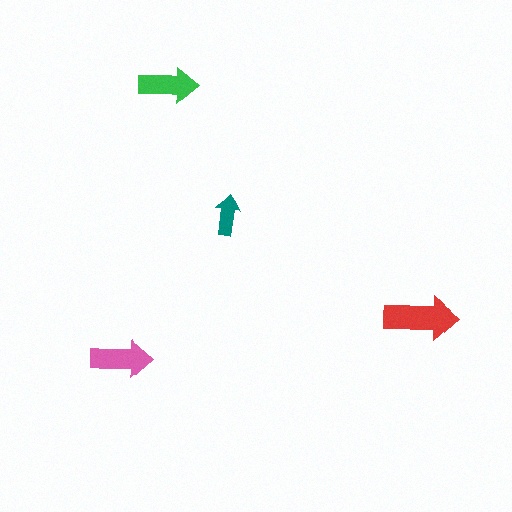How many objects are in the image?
There are 4 objects in the image.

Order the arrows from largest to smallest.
the red one, the pink one, the green one, the teal one.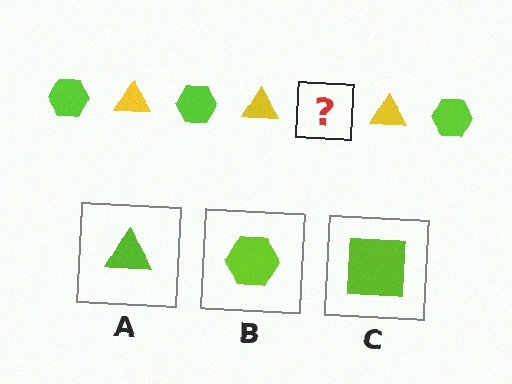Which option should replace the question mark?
Option B.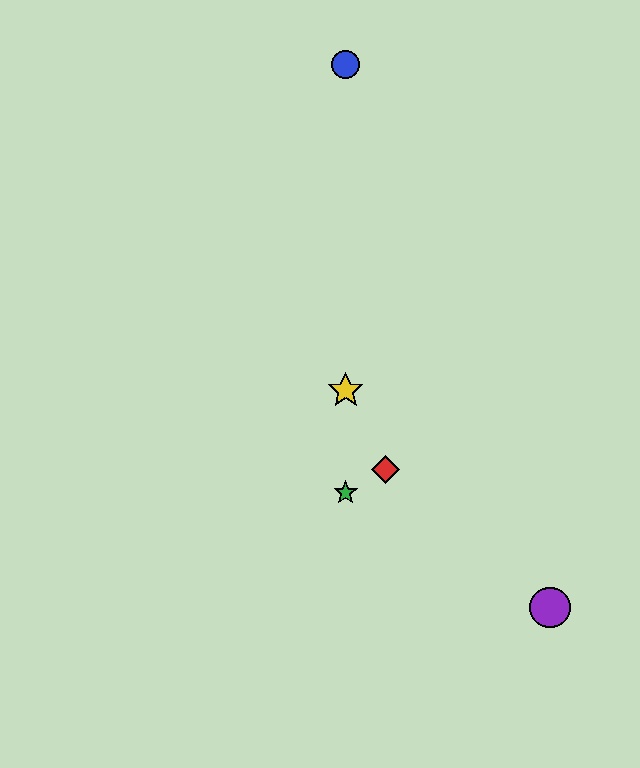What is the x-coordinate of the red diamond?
The red diamond is at x≈386.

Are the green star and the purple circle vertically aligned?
No, the green star is at x≈346 and the purple circle is at x≈550.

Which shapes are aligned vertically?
The blue circle, the green star, the yellow star are aligned vertically.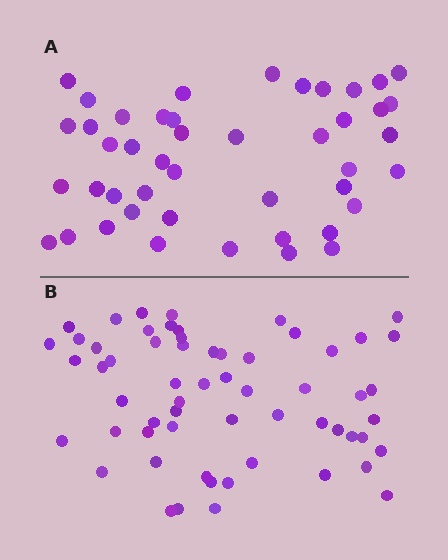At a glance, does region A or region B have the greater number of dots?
Region B (the bottom region) has more dots.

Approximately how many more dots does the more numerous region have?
Region B has approximately 15 more dots than region A.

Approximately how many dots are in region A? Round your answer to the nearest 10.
About 40 dots. (The exact count is 45, which rounds to 40.)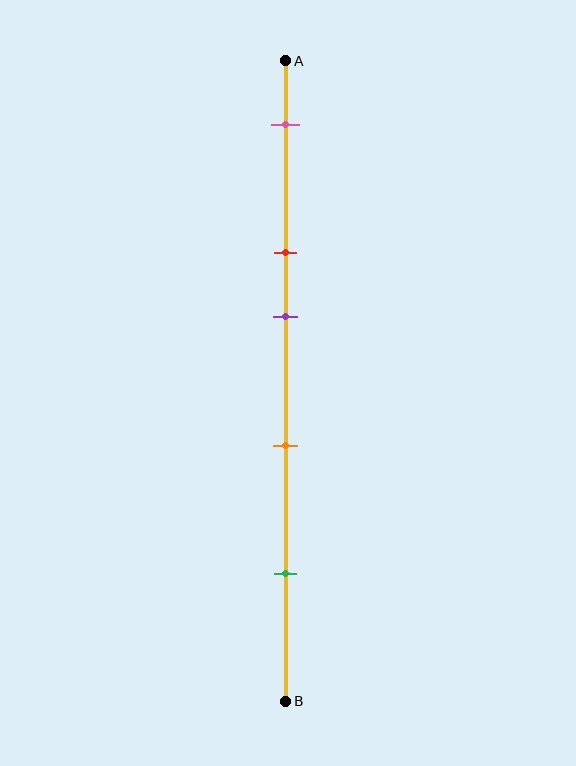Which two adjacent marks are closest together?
The red and purple marks are the closest adjacent pair.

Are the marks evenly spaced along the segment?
No, the marks are not evenly spaced.